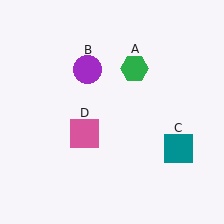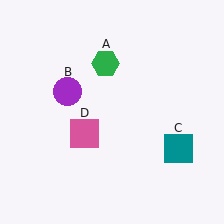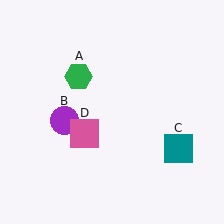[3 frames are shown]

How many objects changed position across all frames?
2 objects changed position: green hexagon (object A), purple circle (object B).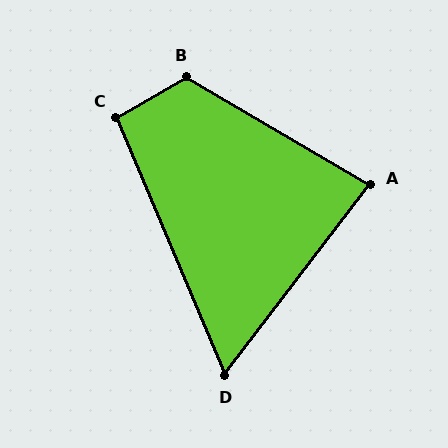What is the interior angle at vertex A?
Approximately 83 degrees (acute).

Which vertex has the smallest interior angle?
D, at approximately 60 degrees.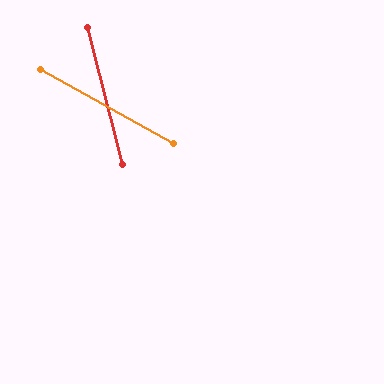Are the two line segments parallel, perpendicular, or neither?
Neither parallel nor perpendicular — they differ by about 47°.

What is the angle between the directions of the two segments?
Approximately 47 degrees.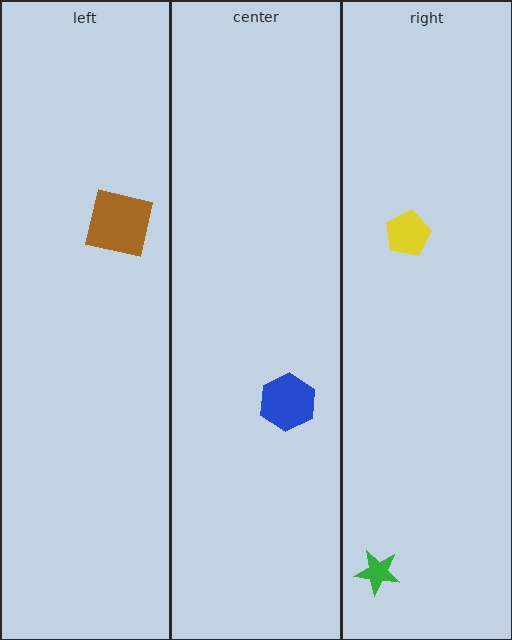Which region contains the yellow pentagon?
The right region.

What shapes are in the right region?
The green star, the yellow pentagon.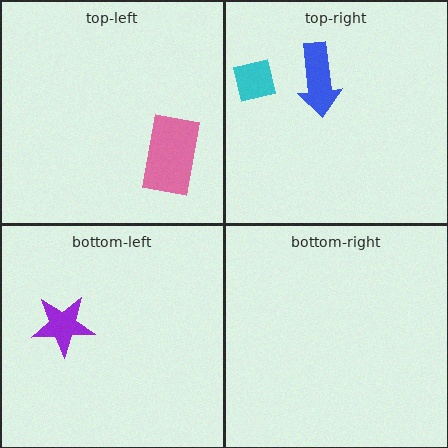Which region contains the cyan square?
The top-right region.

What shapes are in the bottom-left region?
The purple star.